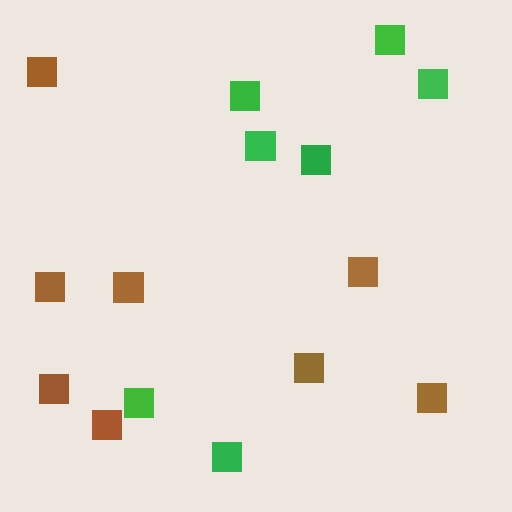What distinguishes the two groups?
There are 2 groups: one group of brown squares (8) and one group of green squares (7).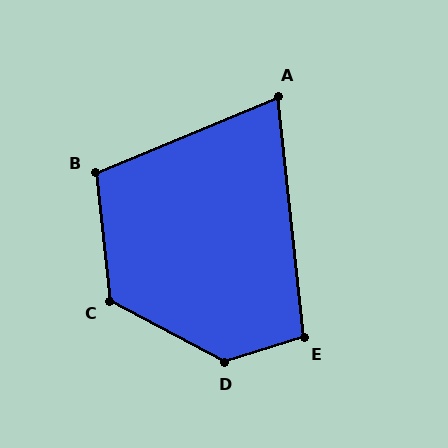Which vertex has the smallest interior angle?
A, at approximately 74 degrees.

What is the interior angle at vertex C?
Approximately 124 degrees (obtuse).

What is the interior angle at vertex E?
Approximately 102 degrees (obtuse).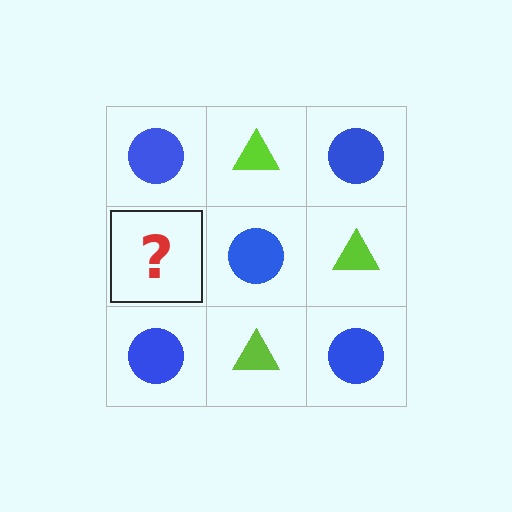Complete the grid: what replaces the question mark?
The question mark should be replaced with a lime triangle.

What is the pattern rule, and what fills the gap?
The rule is that it alternates blue circle and lime triangle in a checkerboard pattern. The gap should be filled with a lime triangle.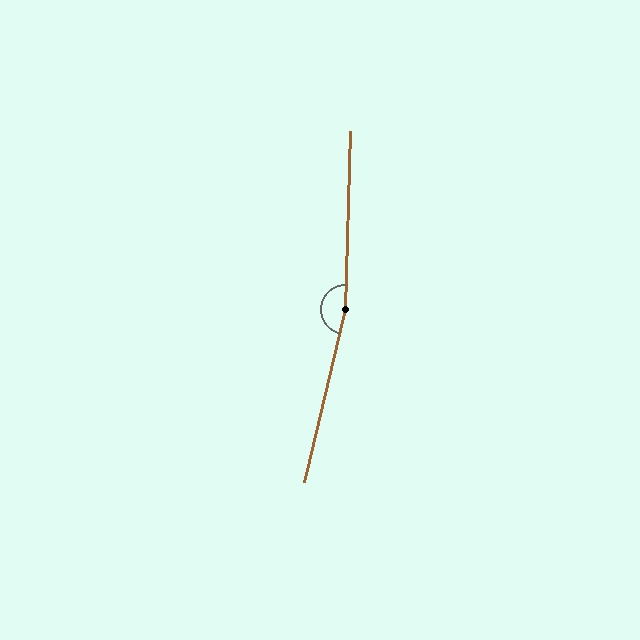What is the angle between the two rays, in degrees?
Approximately 168 degrees.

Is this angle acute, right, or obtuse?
It is obtuse.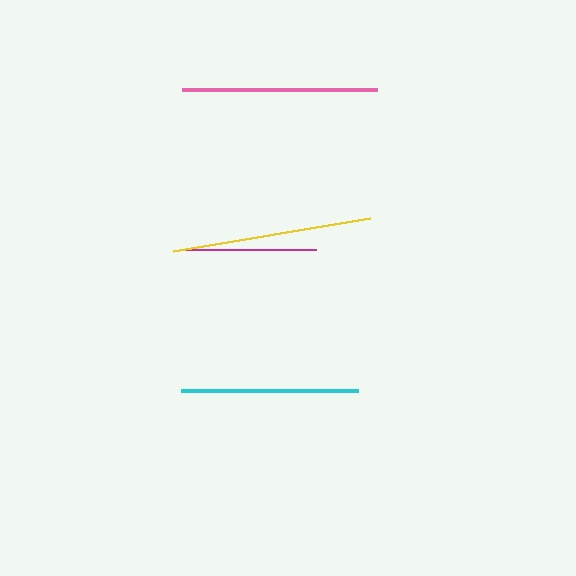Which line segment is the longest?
The yellow line is the longest at approximately 199 pixels.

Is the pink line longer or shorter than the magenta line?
The pink line is longer than the magenta line.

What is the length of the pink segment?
The pink segment is approximately 195 pixels long.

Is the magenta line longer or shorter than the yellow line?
The yellow line is longer than the magenta line.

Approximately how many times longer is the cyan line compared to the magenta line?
The cyan line is approximately 1.3 times the length of the magenta line.